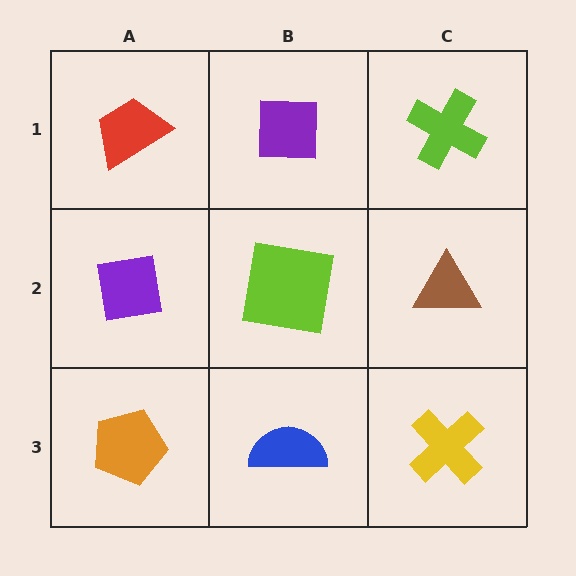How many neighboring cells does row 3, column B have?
3.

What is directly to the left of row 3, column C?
A blue semicircle.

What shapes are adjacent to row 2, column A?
A red trapezoid (row 1, column A), an orange pentagon (row 3, column A), a lime square (row 2, column B).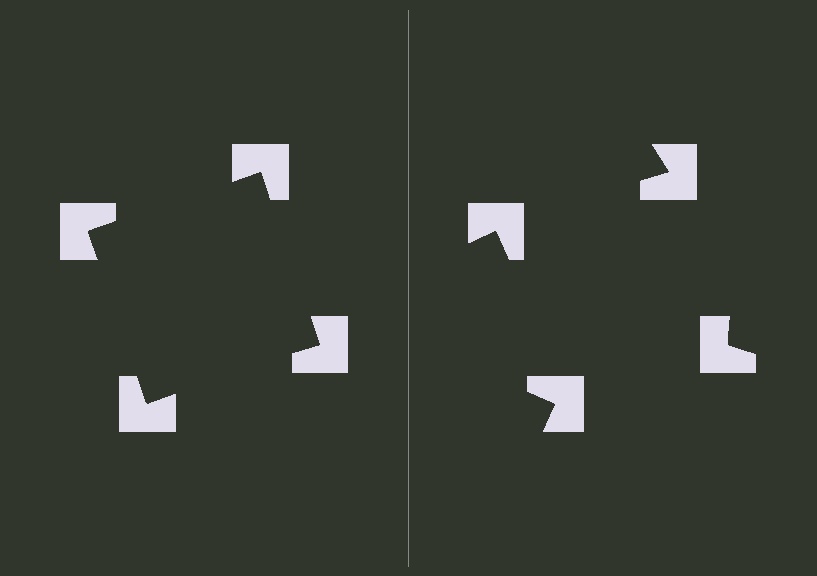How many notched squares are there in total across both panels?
8 — 4 on each side.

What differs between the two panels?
The notched squares are positioned identically on both sides; only the wedge orientations differ. On the left they align to a square; on the right they are misaligned.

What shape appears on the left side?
An illusory square.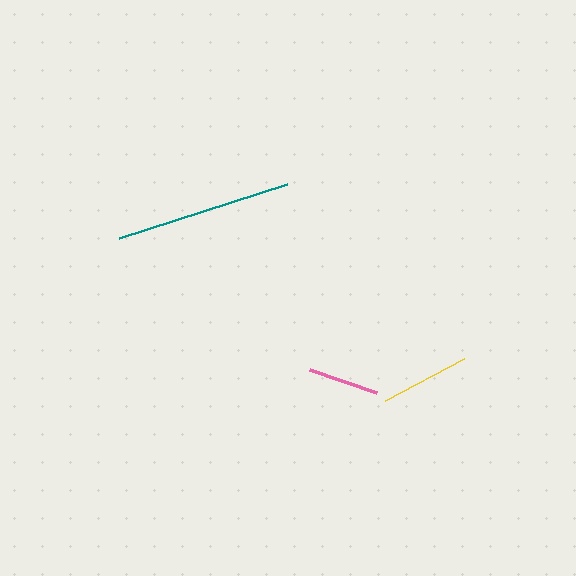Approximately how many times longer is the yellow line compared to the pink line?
The yellow line is approximately 1.3 times the length of the pink line.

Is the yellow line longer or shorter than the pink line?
The yellow line is longer than the pink line.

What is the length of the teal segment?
The teal segment is approximately 177 pixels long.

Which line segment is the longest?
The teal line is the longest at approximately 177 pixels.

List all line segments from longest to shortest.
From longest to shortest: teal, yellow, pink.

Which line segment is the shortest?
The pink line is the shortest at approximately 71 pixels.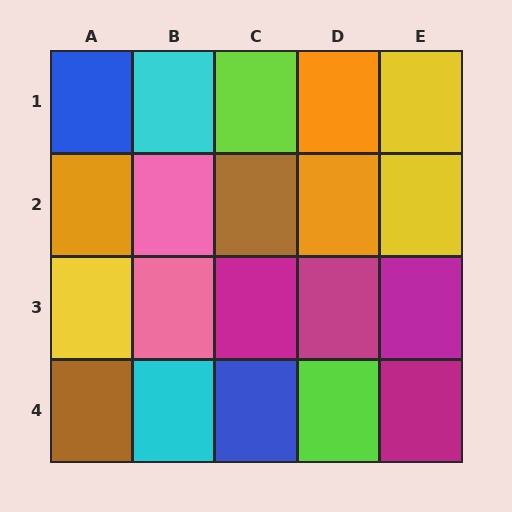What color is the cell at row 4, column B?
Cyan.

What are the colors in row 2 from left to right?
Orange, pink, brown, orange, yellow.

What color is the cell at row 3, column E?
Magenta.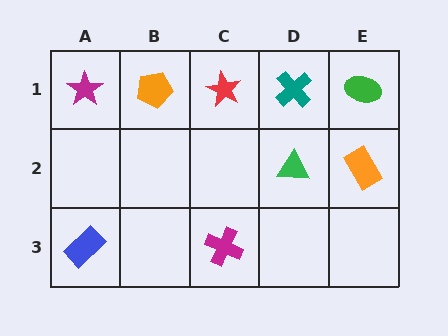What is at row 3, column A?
A blue rectangle.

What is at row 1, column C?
A red star.